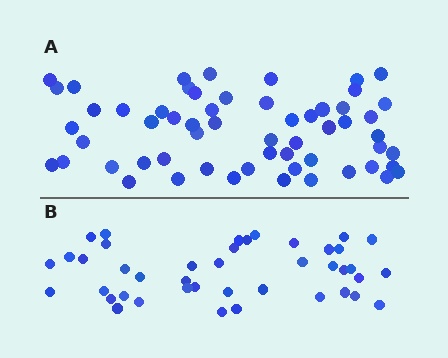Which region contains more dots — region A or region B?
Region A (the top region) has more dots.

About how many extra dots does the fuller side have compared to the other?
Region A has approximately 15 more dots than region B.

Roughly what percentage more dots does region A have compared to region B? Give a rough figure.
About 40% more.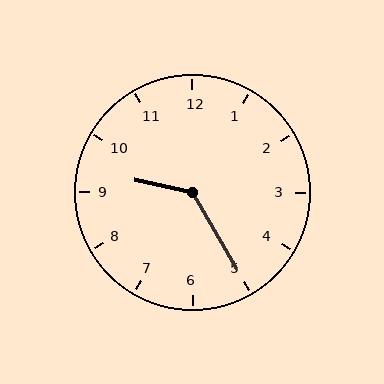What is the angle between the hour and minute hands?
Approximately 132 degrees.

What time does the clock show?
9:25.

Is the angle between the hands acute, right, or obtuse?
It is obtuse.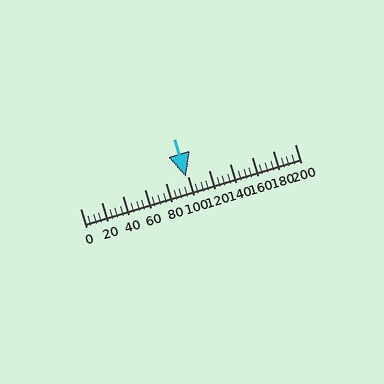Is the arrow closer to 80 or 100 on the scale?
The arrow is closer to 100.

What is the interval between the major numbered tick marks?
The major tick marks are spaced 20 units apart.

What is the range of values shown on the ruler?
The ruler shows values from 0 to 200.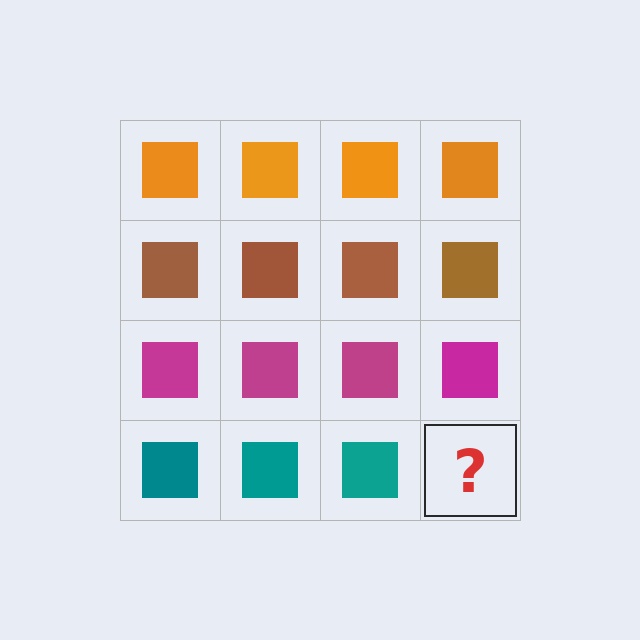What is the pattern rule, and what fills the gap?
The rule is that each row has a consistent color. The gap should be filled with a teal square.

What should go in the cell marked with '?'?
The missing cell should contain a teal square.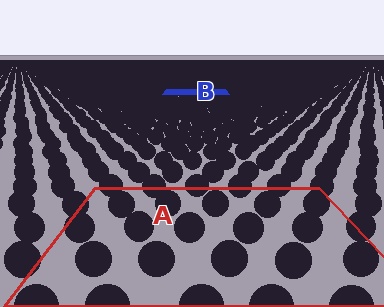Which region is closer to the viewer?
Region A is closer. The texture elements there are larger and more spread out.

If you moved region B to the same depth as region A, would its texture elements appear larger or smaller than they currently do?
They would appear larger. At a closer depth, the same texture elements are projected at a bigger on-screen size.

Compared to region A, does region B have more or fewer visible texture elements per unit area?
Region B has more texture elements per unit area — they are packed more densely because it is farther away.